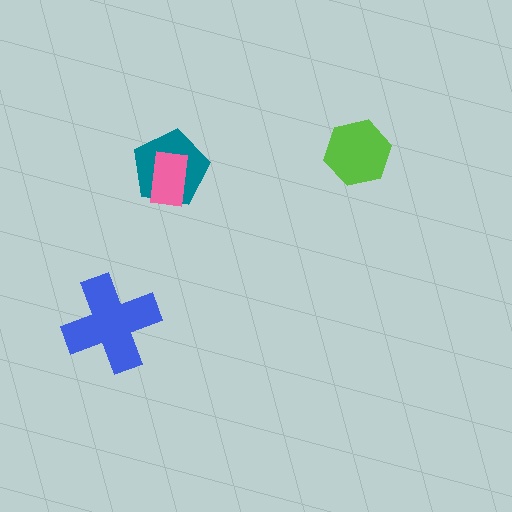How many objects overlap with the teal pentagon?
1 object overlaps with the teal pentagon.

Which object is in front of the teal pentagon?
The pink rectangle is in front of the teal pentagon.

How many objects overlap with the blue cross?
0 objects overlap with the blue cross.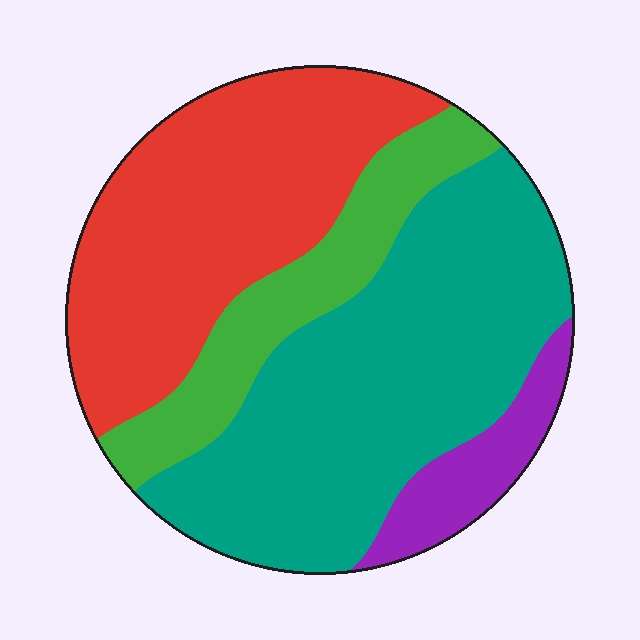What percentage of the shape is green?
Green covers around 15% of the shape.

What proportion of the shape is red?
Red covers 34% of the shape.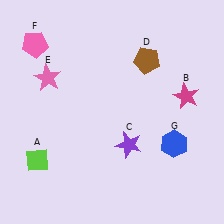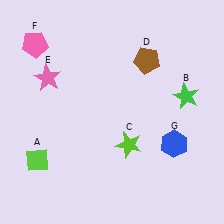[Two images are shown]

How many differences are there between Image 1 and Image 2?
There are 2 differences between the two images.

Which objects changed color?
B changed from magenta to green. C changed from purple to lime.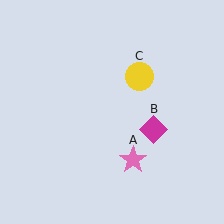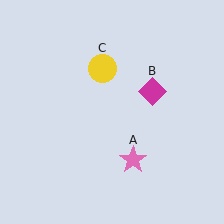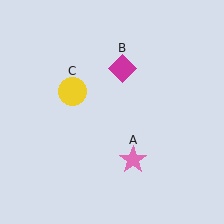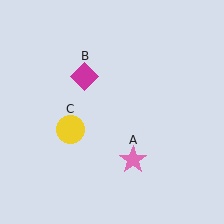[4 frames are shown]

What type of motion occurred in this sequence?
The magenta diamond (object B), yellow circle (object C) rotated counterclockwise around the center of the scene.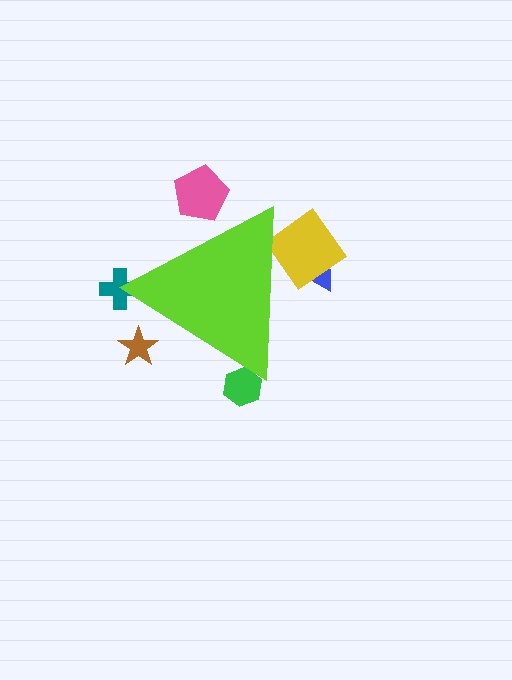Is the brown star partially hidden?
Yes, the brown star is partially hidden behind the lime triangle.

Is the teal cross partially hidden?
Yes, the teal cross is partially hidden behind the lime triangle.